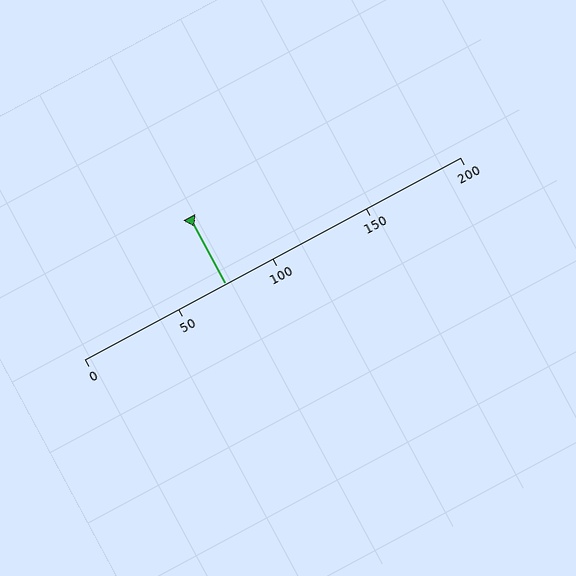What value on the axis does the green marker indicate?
The marker indicates approximately 75.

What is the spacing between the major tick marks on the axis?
The major ticks are spaced 50 apart.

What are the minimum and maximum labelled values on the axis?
The axis runs from 0 to 200.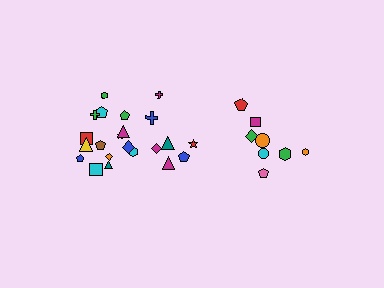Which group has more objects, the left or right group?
The left group.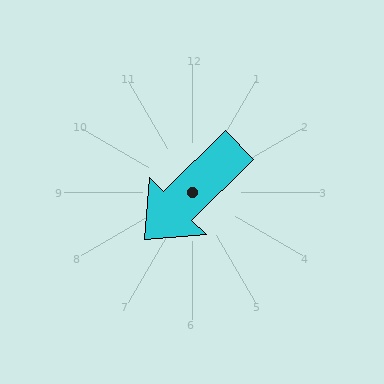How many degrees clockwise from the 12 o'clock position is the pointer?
Approximately 225 degrees.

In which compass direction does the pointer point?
Southwest.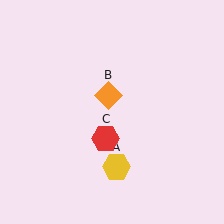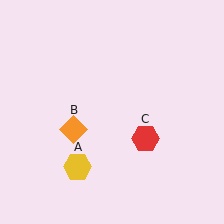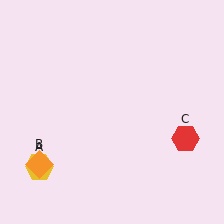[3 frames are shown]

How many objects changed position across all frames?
3 objects changed position: yellow hexagon (object A), orange diamond (object B), red hexagon (object C).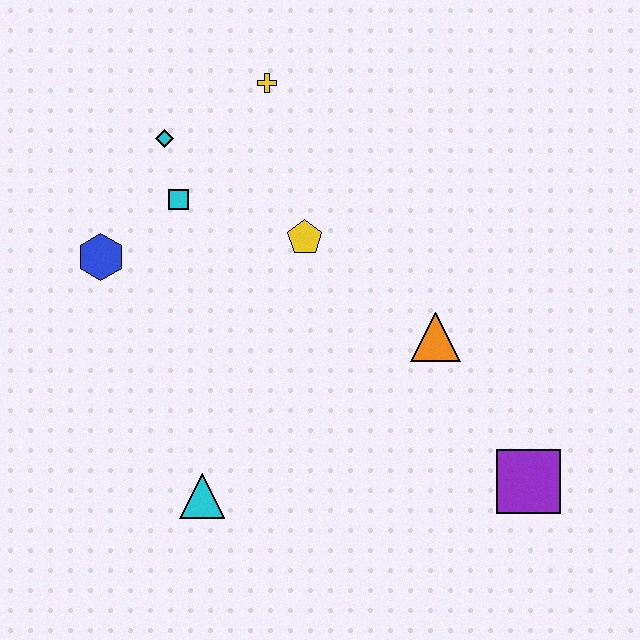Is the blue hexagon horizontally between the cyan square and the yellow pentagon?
No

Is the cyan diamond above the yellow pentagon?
Yes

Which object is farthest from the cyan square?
The purple square is farthest from the cyan square.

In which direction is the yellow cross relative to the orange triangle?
The yellow cross is above the orange triangle.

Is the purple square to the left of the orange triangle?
No